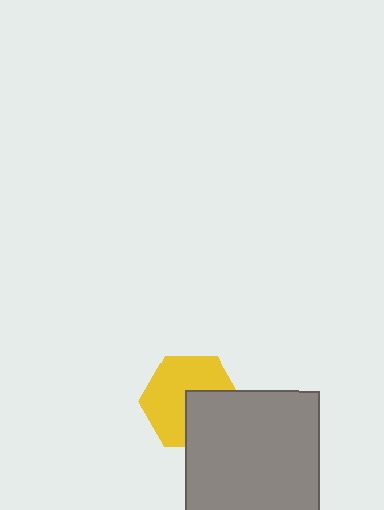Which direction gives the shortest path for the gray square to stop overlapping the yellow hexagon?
Moving toward the lower-right gives the shortest separation.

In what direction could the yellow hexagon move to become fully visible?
The yellow hexagon could move toward the upper-left. That would shift it out from behind the gray square entirely.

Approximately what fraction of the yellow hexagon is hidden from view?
Roughly 38% of the yellow hexagon is hidden behind the gray square.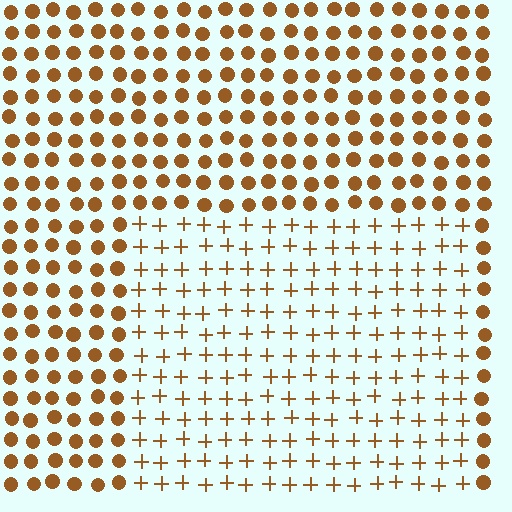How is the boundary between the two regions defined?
The boundary is defined by a change in element shape: plus signs inside vs. circles outside. All elements share the same color and spacing.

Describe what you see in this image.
The image is filled with small brown elements arranged in a uniform grid. A rectangle-shaped region contains plus signs, while the surrounding area contains circles. The boundary is defined purely by the change in element shape.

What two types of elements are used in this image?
The image uses plus signs inside the rectangle region and circles outside it.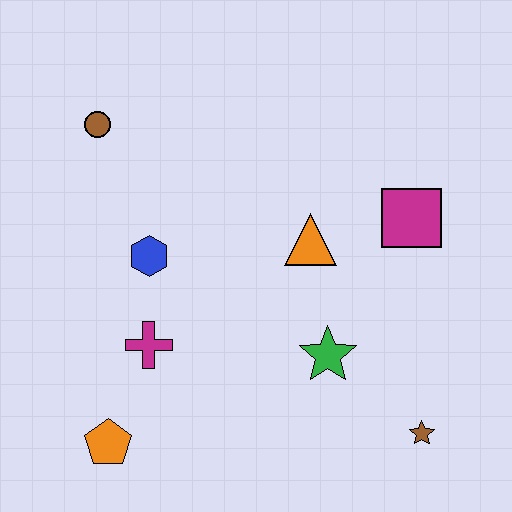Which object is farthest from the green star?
The brown circle is farthest from the green star.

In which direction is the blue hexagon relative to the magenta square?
The blue hexagon is to the left of the magenta square.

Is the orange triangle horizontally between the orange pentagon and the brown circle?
No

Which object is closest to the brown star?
The green star is closest to the brown star.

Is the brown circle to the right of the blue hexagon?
No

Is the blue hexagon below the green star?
No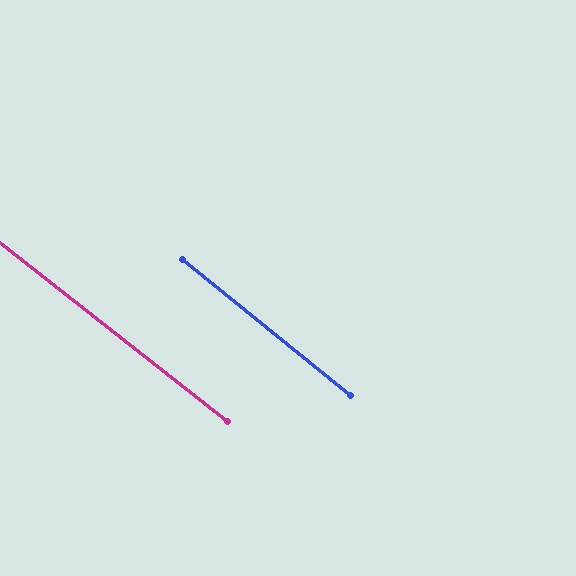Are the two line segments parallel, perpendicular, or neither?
Parallel — their directions differ by only 0.9°.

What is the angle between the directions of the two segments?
Approximately 1 degree.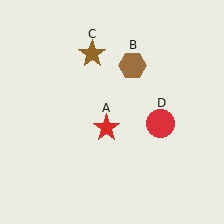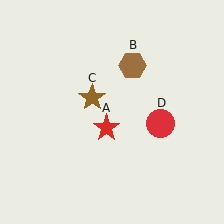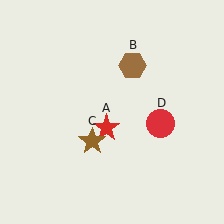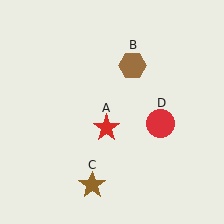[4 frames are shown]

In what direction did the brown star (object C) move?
The brown star (object C) moved down.